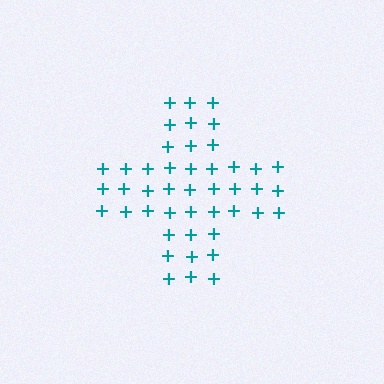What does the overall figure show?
The overall figure shows a cross.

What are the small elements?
The small elements are plus signs.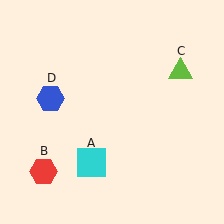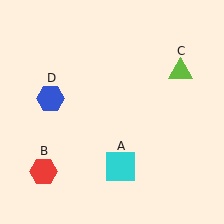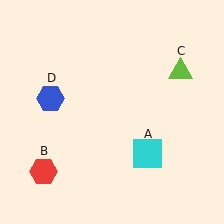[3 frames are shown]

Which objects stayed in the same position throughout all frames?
Red hexagon (object B) and lime triangle (object C) and blue hexagon (object D) remained stationary.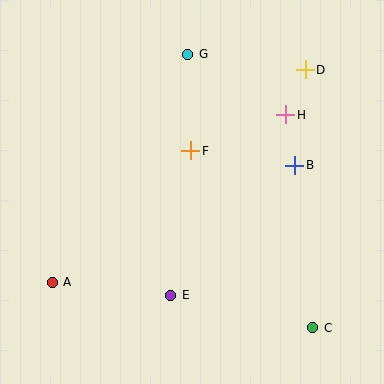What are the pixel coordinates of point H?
Point H is at (286, 115).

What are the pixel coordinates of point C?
Point C is at (313, 328).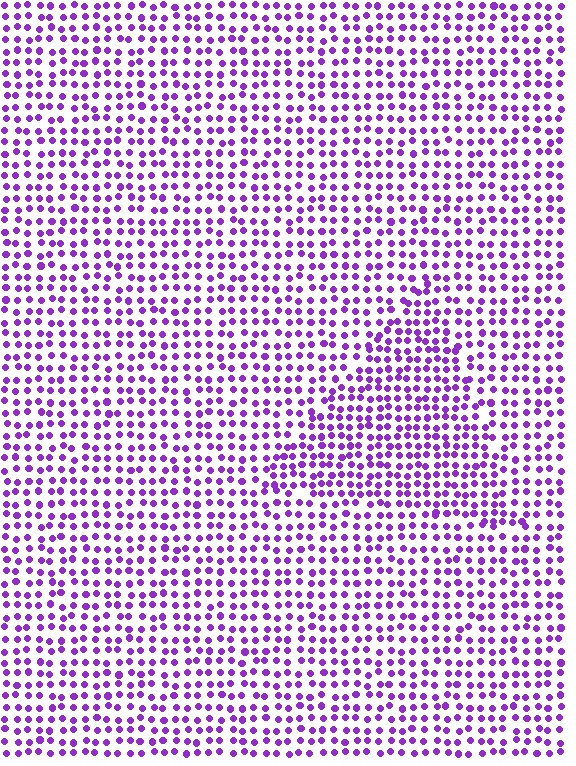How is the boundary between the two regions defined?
The boundary is defined by a change in element density (approximately 1.4x ratio). All elements are the same color, size, and shape.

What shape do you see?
I see a triangle.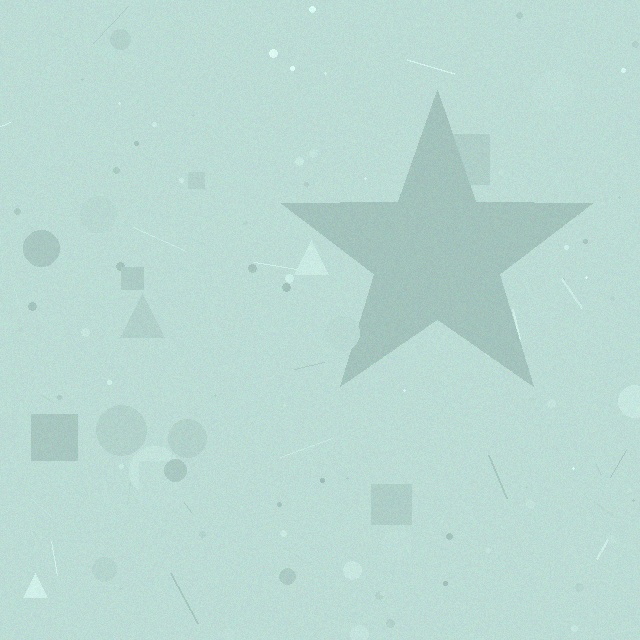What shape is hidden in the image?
A star is hidden in the image.